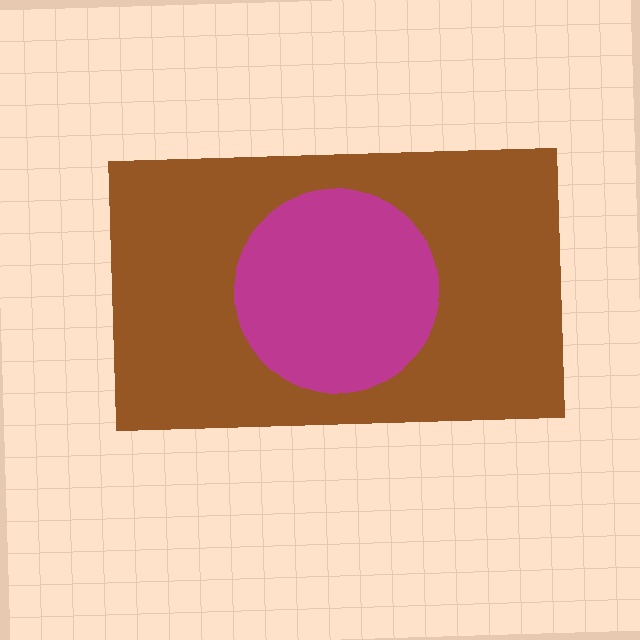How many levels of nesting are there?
2.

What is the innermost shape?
The magenta circle.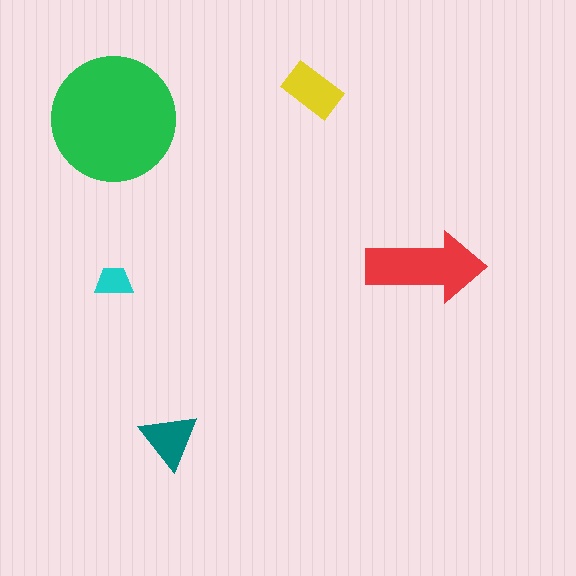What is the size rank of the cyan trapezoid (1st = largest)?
5th.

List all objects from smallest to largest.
The cyan trapezoid, the teal triangle, the yellow rectangle, the red arrow, the green circle.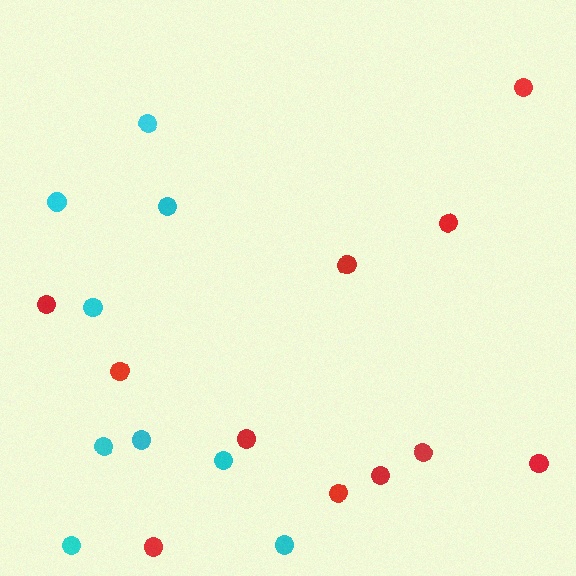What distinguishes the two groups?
There are 2 groups: one group of red circles (11) and one group of cyan circles (9).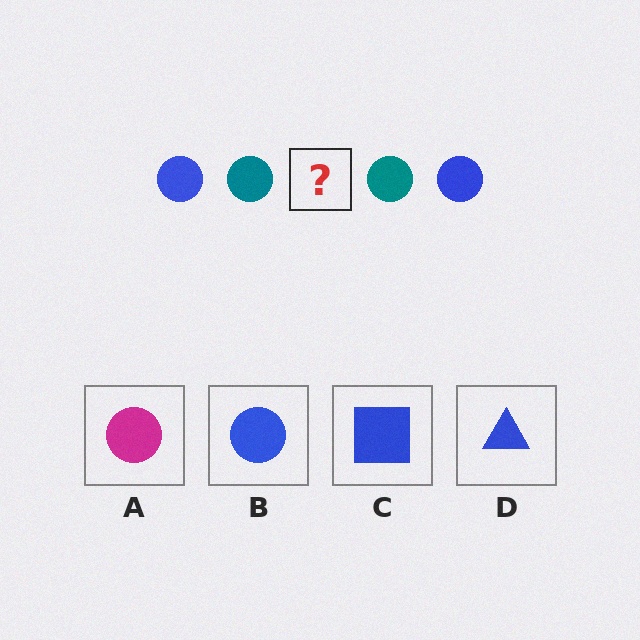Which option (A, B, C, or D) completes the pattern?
B.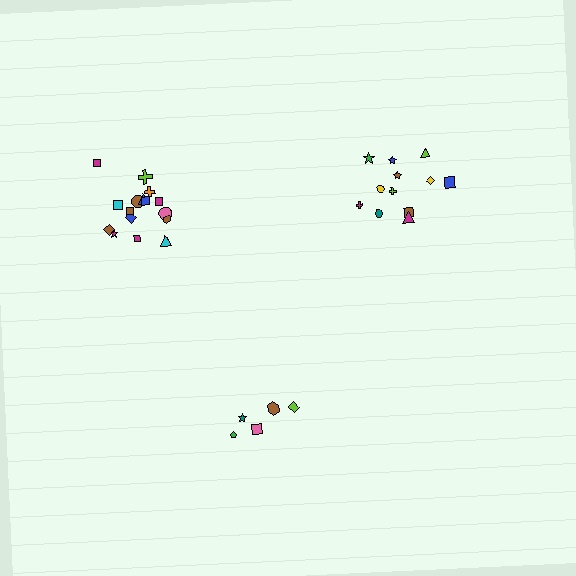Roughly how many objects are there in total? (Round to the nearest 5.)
Roughly 35 objects in total.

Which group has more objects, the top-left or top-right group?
The top-left group.